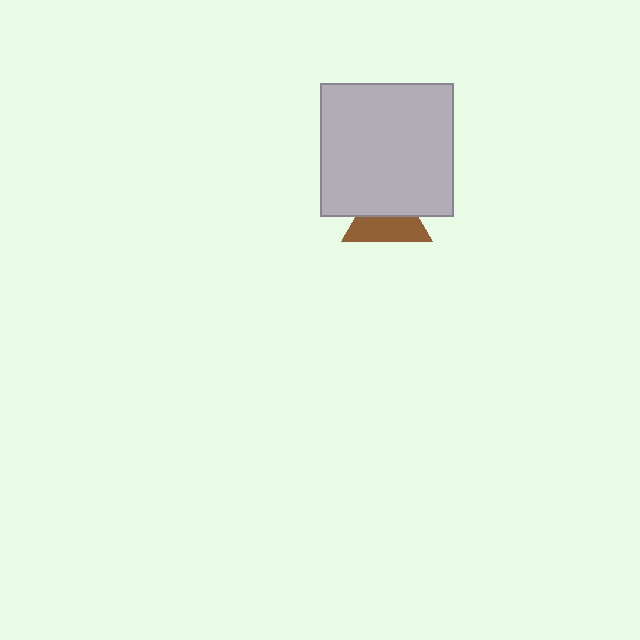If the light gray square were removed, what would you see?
You would see the complete brown triangle.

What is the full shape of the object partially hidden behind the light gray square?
The partially hidden object is a brown triangle.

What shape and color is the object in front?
The object in front is a light gray square.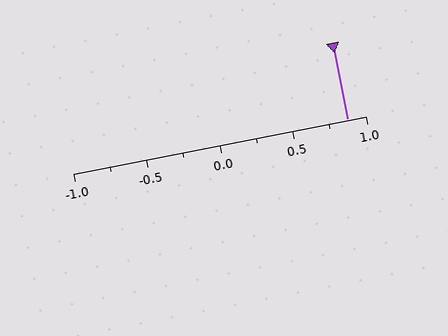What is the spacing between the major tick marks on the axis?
The major ticks are spaced 0.5 apart.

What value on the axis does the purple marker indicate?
The marker indicates approximately 0.88.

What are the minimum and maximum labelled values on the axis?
The axis runs from -1.0 to 1.0.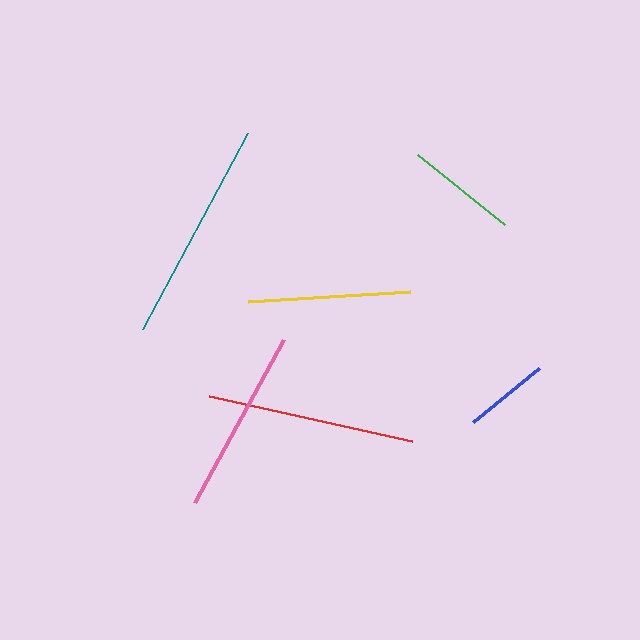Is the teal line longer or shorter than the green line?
The teal line is longer than the green line.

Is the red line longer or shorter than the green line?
The red line is longer than the green line.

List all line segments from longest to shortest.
From longest to shortest: teal, red, pink, yellow, green, blue.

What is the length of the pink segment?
The pink segment is approximately 186 pixels long.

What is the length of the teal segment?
The teal segment is approximately 222 pixels long.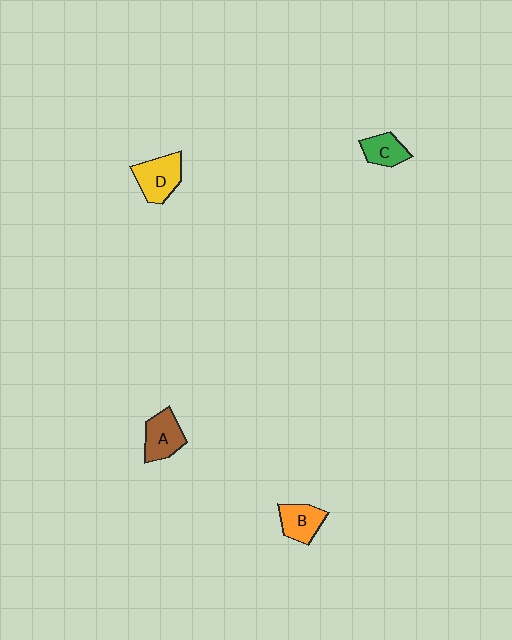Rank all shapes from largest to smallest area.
From largest to smallest: D (yellow), A (brown), B (orange), C (green).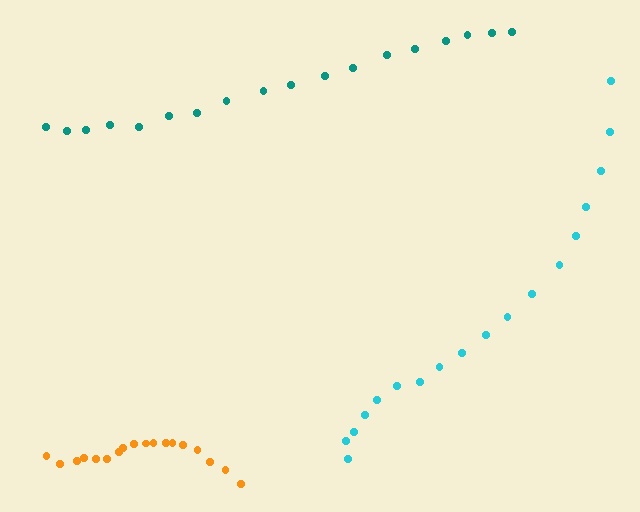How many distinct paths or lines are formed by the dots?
There are 3 distinct paths.